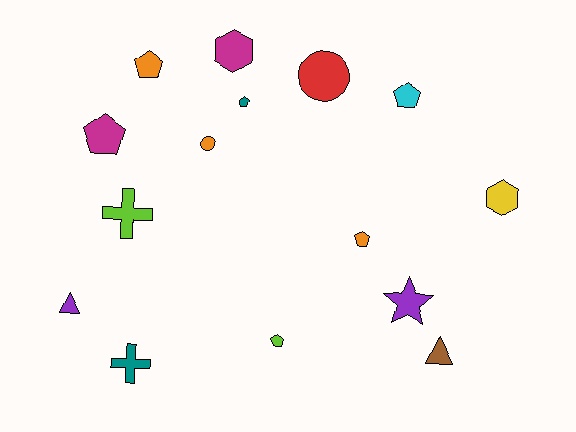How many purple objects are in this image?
There are 2 purple objects.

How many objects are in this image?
There are 15 objects.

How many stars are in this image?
There is 1 star.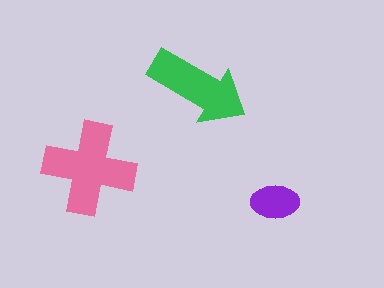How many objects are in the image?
There are 3 objects in the image.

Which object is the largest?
The pink cross.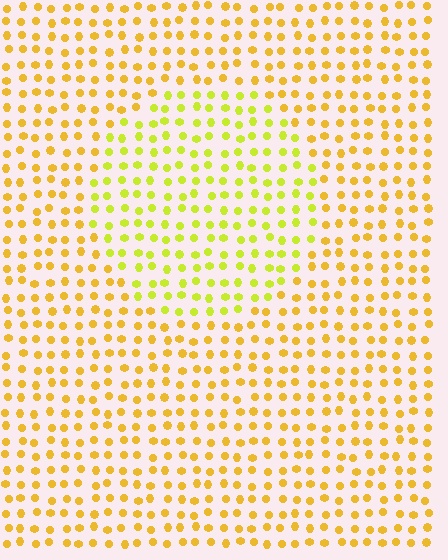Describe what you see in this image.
The image is filled with small yellow elements in a uniform arrangement. A circle-shaped region is visible where the elements are tinted to a slightly different hue, forming a subtle color boundary.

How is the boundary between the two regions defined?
The boundary is defined purely by a slight shift in hue (about 28 degrees). Spacing, size, and orientation are identical on both sides.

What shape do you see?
I see a circle.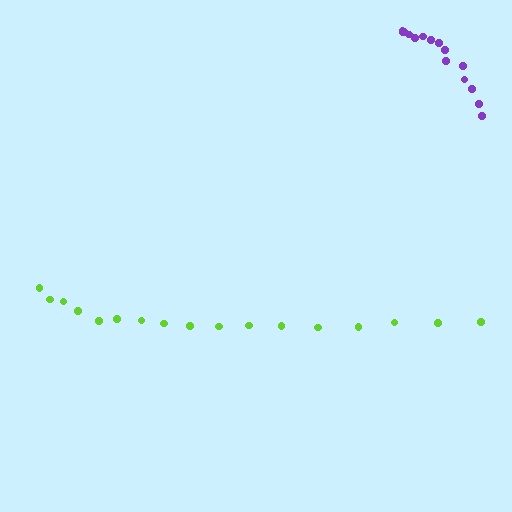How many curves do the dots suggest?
There are 2 distinct paths.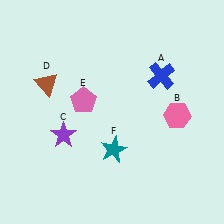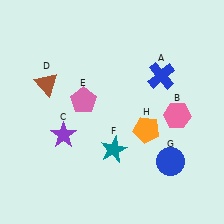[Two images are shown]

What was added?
A blue circle (G), an orange pentagon (H) were added in Image 2.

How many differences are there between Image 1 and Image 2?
There are 2 differences between the two images.